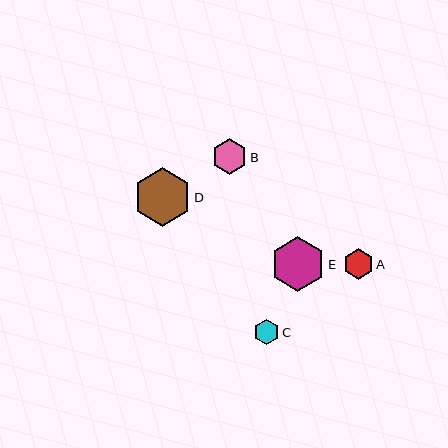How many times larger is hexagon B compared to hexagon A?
Hexagon B is approximately 1.2 times the size of hexagon A.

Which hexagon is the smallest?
Hexagon C is the smallest with a size of approximately 25 pixels.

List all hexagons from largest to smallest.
From largest to smallest: D, E, B, A, C.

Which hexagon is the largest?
Hexagon D is the largest with a size of approximately 58 pixels.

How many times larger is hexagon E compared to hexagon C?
Hexagon E is approximately 2.2 times the size of hexagon C.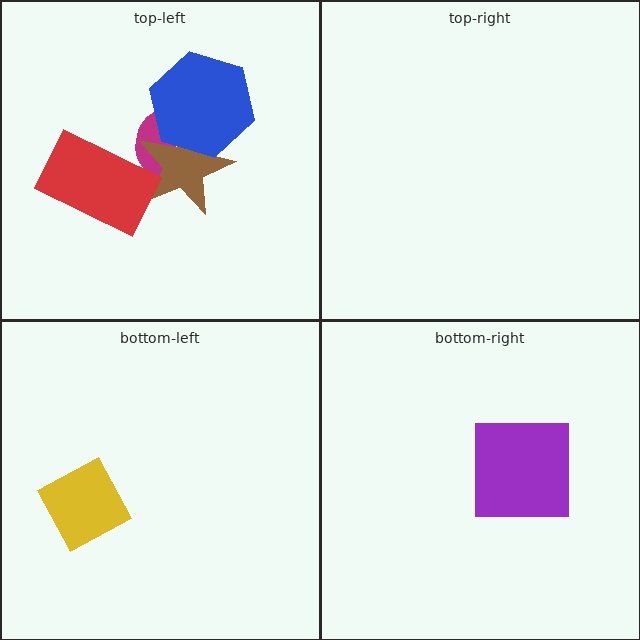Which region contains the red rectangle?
The top-left region.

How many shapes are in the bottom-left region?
1.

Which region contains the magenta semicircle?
The top-left region.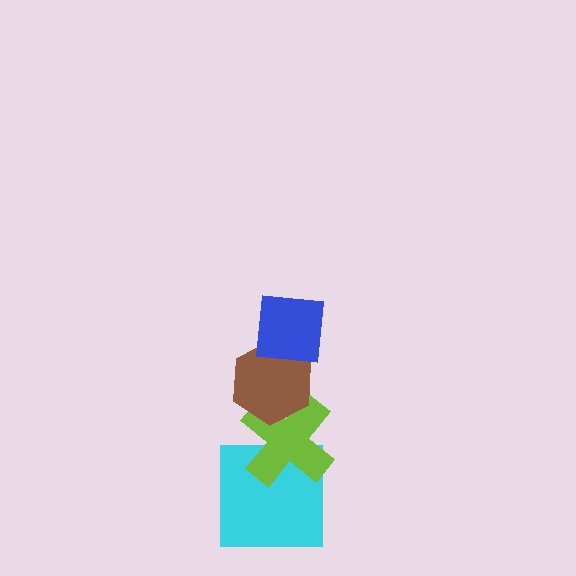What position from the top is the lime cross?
The lime cross is 3rd from the top.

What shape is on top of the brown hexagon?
The blue square is on top of the brown hexagon.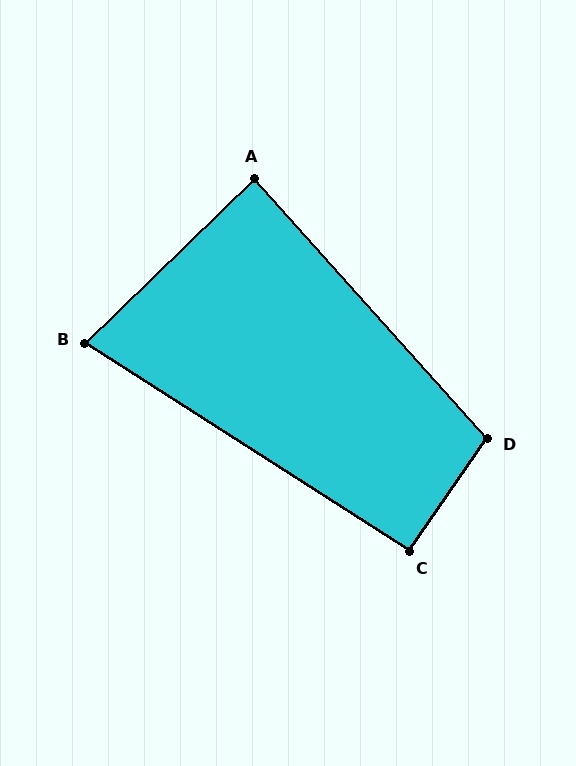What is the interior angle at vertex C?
Approximately 92 degrees (approximately right).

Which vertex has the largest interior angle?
D, at approximately 103 degrees.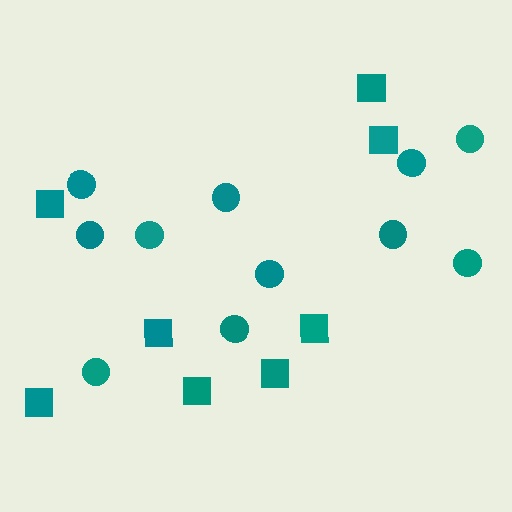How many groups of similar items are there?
There are 2 groups: one group of squares (8) and one group of circles (11).